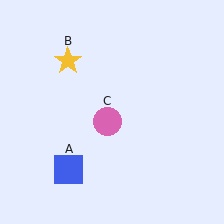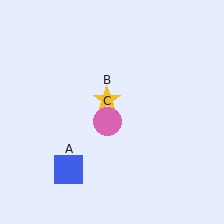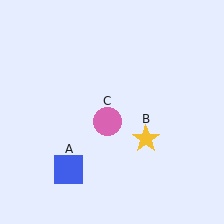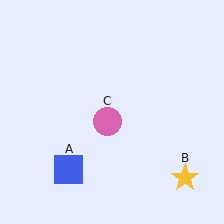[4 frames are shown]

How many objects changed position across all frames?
1 object changed position: yellow star (object B).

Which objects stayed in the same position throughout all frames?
Blue square (object A) and pink circle (object C) remained stationary.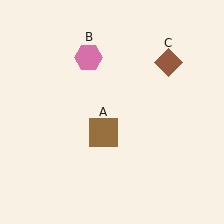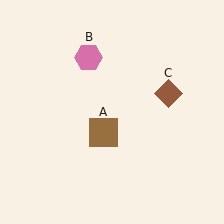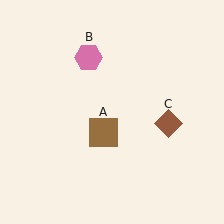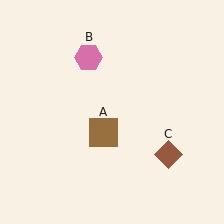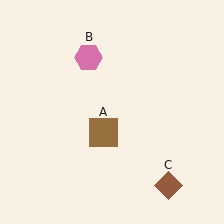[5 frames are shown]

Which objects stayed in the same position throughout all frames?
Brown square (object A) and pink hexagon (object B) remained stationary.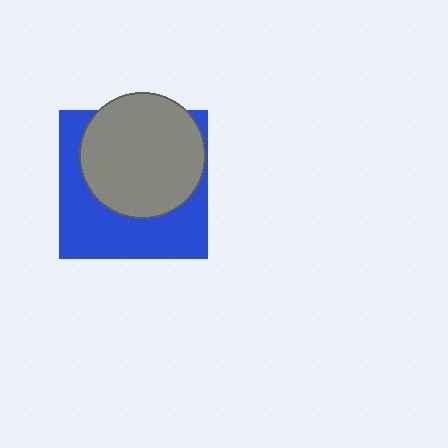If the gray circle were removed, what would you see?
You would see the complete blue square.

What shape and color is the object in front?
The object in front is a gray circle.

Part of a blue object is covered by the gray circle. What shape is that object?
It is a square.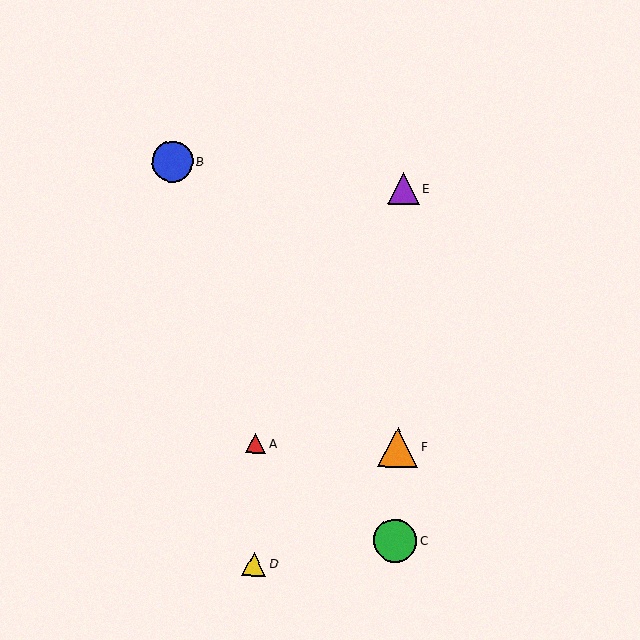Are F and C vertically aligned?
Yes, both are at x≈397.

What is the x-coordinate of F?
Object F is at x≈397.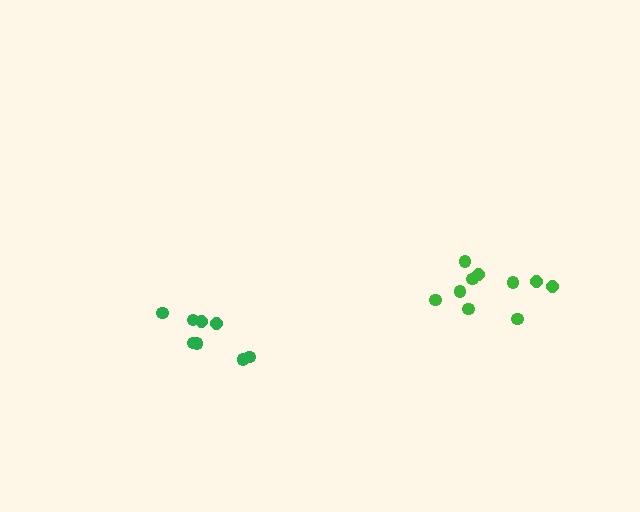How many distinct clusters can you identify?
There are 2 distinct clusters.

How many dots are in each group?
Group 1: 10 dots, Group 2: 8 dots (18 total).